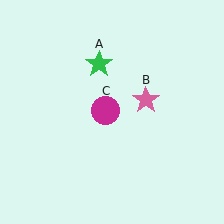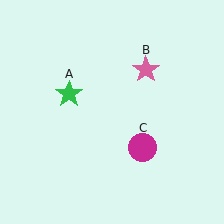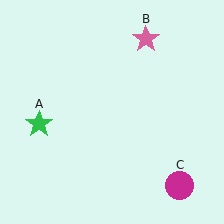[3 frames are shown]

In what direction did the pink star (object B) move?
The pink star (object B) moved up.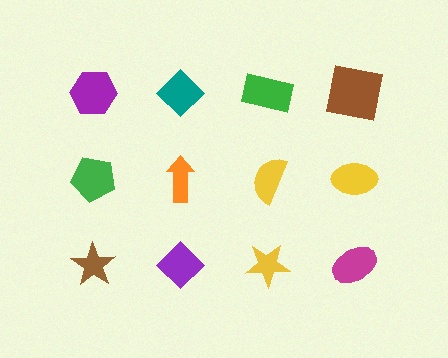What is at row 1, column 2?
A teal diamond.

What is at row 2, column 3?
A yellow semicircle.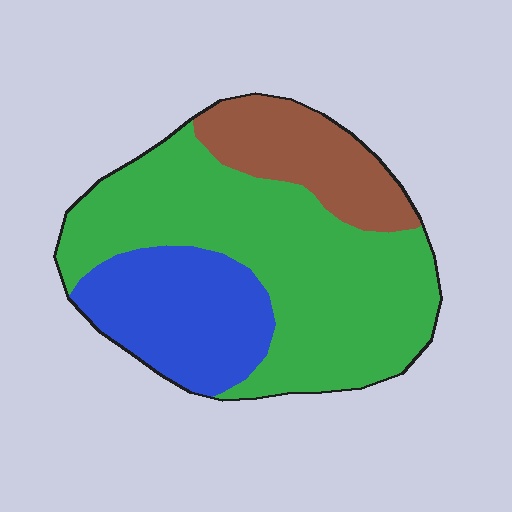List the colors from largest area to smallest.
From largest to smallest: green, blue, brown.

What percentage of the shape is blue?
Blue takes up between a sixth and a third of the shape.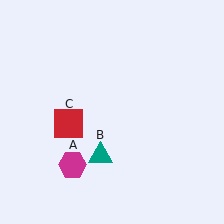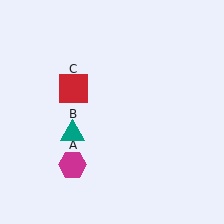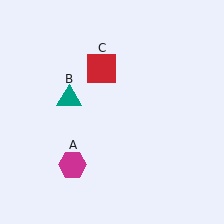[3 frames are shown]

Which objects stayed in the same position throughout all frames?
Magenta hexagon (object A) remained stationary.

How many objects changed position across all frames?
2 objects changed position: teal triangle (object B), red square (object C).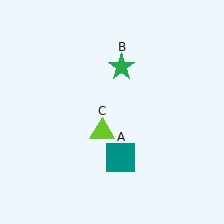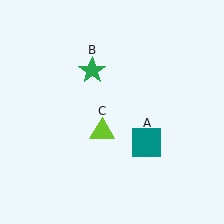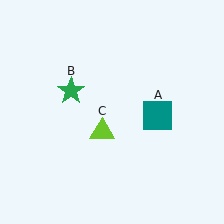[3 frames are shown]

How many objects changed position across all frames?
2 objects changed position: teal square (object A), green star (object B).